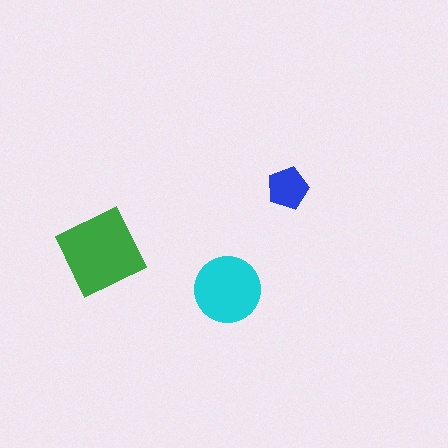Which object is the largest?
The green diamond.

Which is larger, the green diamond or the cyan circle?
The green diamond.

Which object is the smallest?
The blue pentagon.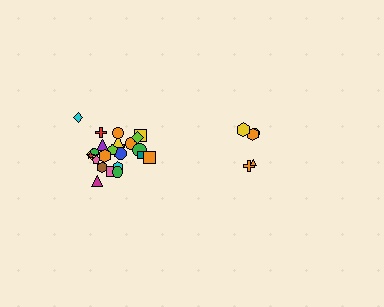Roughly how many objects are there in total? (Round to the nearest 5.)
Roughly 30 objects in total.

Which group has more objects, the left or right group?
The left group.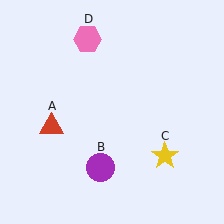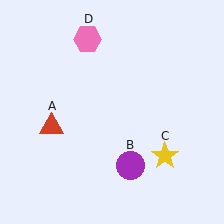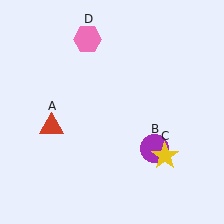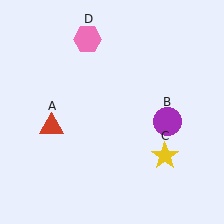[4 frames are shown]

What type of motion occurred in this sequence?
The purple circle (object B) rotated counterclockwise around the center of the scene.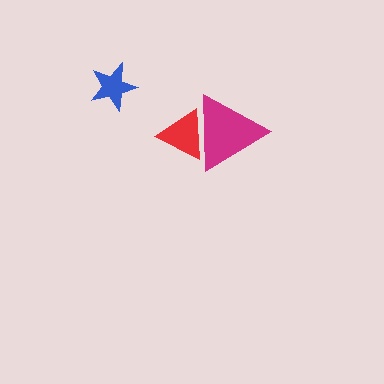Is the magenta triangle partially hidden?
No, no other shape covers it.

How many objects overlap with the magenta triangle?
1 object overlaps with the magenta triangle.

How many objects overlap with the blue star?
0 objects overlap with the blue star.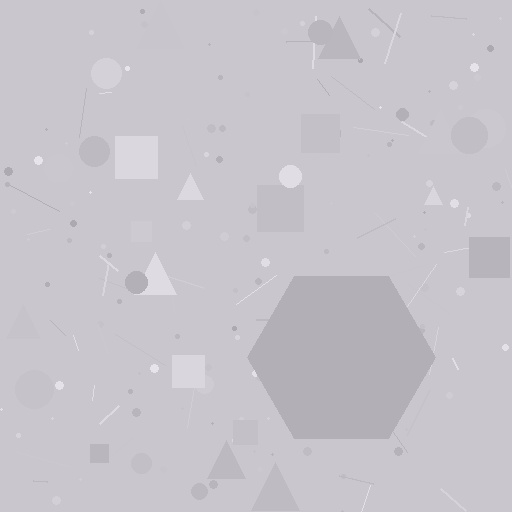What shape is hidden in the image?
A hexagon is hidden in the image.